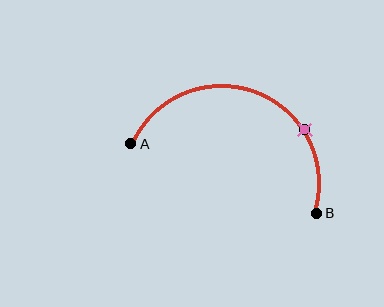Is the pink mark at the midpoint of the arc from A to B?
No. The pink mark lies on the arc but is closer to endpoint B. The arc midpoint would be at the point on the curve equidistant along the arc from both A and B.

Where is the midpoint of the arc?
The arc midpoint is the point on the curve farthest from the straight line joining A and B. It sits above that line.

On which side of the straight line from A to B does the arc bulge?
The arc bulges above the straight line connecting A and B.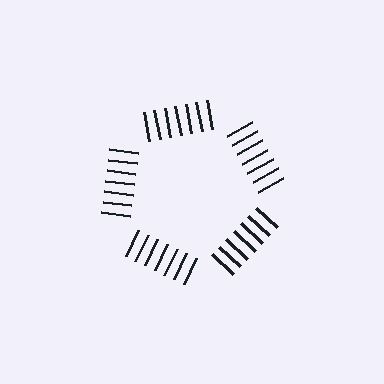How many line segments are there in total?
35 — 7 along each of the 5 edges.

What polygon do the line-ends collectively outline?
An illusory pentagon — the line segments terminate on its edges but no continuous stroke is drawn.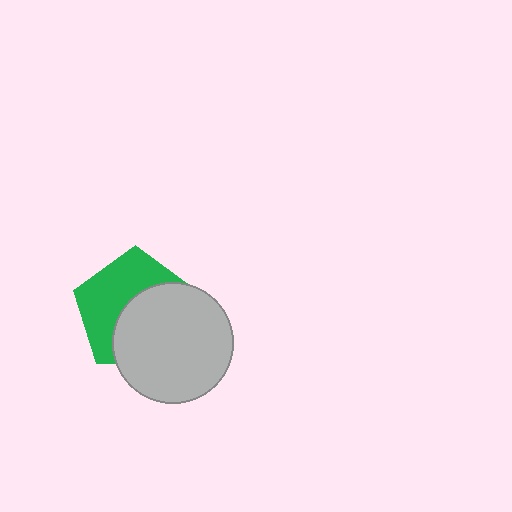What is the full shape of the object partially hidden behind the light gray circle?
The partially hidden object is a green pentagon.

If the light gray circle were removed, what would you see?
You would see the complete green pentagon.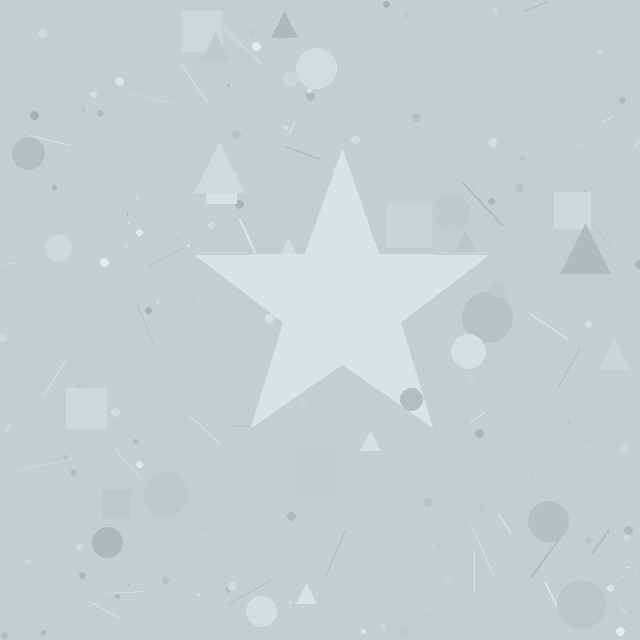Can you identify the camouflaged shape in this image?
The camouflaged shape is a star.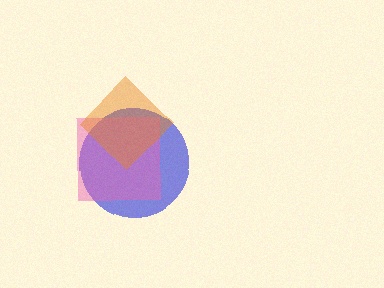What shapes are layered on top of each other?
The layered shapes are: a blue circle, a pink square, an orange diamond.